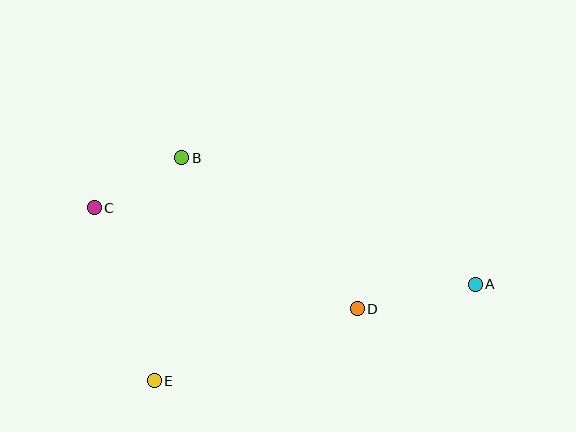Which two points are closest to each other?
Points B and C are closest to each other.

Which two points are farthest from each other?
Points A and C are farthest from each other.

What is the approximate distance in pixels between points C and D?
The distance between C and D is approximately 282 pixels.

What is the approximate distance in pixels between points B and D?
The distance between B and D is approximately 232 pixels.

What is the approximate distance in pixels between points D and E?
The distance between D and E is approximately 215 pixels.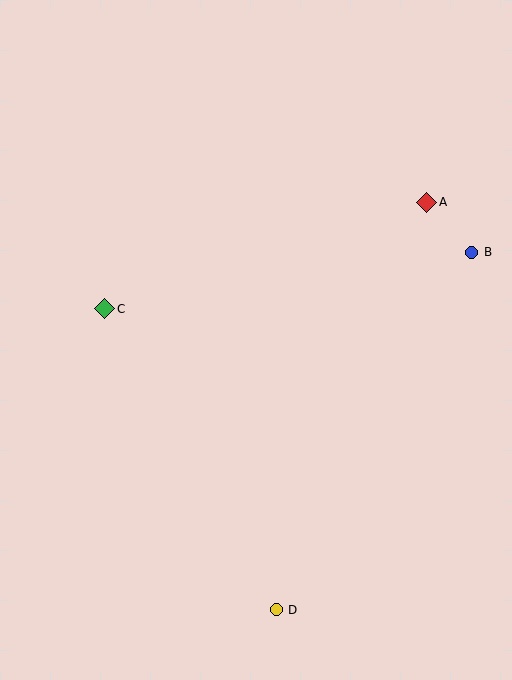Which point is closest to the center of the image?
Point C at (105, 309) is closest to the center.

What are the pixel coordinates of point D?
Point D is at (276, 610).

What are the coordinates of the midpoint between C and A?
The midpoint between C and A is at (266, 255).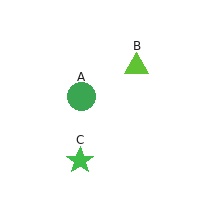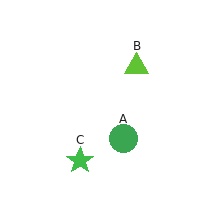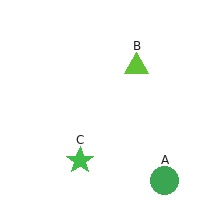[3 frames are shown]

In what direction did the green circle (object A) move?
The green circle (object A) moved down and to the right.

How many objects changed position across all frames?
1 object changed position: green circle (object A).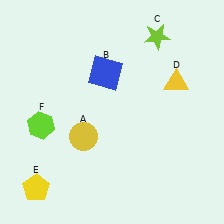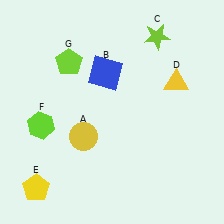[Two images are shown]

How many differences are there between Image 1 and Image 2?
There is 1 difference between the two images.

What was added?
A lime pentagon (G) was added in Image 2.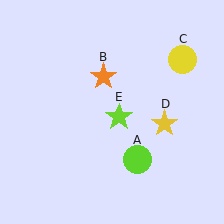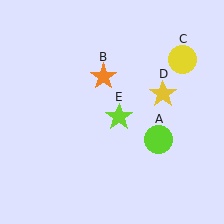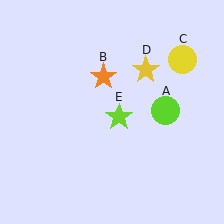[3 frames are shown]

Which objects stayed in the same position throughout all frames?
Orange star (object B) and yellow circle (object C) and lime star (object E) remained stationary.